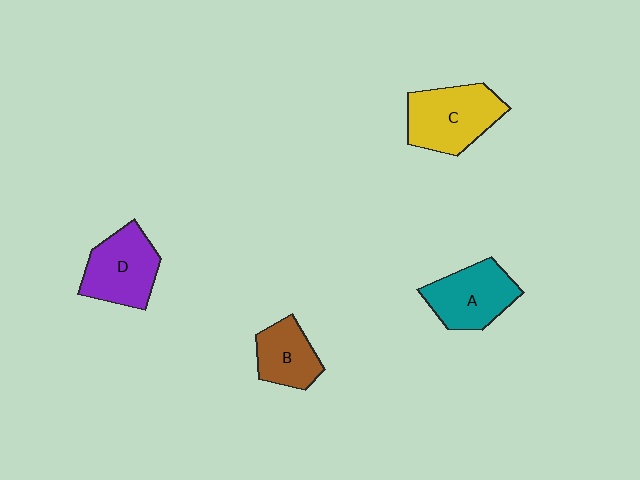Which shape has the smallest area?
Shape B (brown).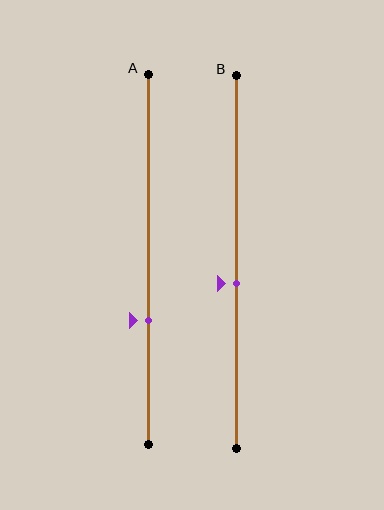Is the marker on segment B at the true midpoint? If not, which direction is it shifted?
No, the marker on segment B is shifted downward by about 6% of the segment length.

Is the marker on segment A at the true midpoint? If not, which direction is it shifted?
No, the marker on segment A is shifted downward by about 16% of the segment length.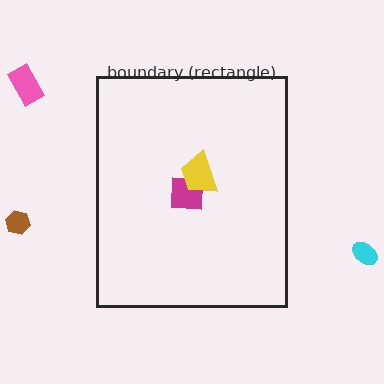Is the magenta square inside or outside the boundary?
Inside.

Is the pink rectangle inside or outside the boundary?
Outside.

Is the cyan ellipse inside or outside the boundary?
Outside.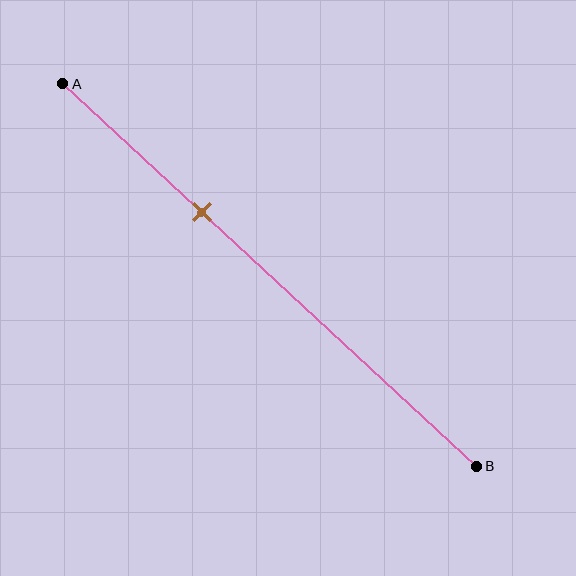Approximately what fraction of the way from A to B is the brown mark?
The brown mark is approximately 35% of the way from A to B.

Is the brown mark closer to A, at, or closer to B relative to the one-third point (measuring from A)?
The brown mark is approximately at the one-third point of segment AB.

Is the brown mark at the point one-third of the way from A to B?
Yes, the mark is approximately at the one-third point.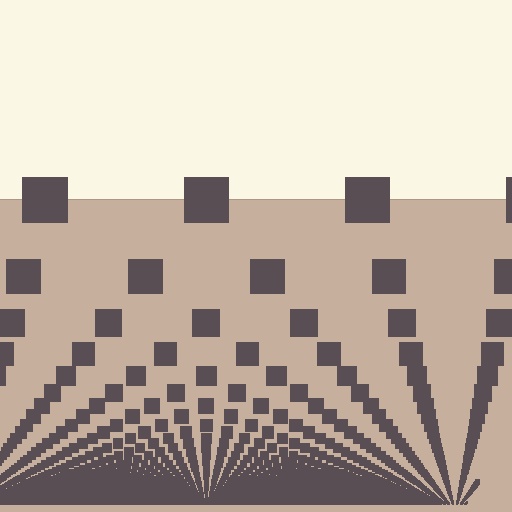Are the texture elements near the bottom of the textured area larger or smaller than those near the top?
Smaller. The gradient is inverted — elements near the bottom are smaller and denser.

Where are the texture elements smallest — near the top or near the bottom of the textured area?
Near the bottom.